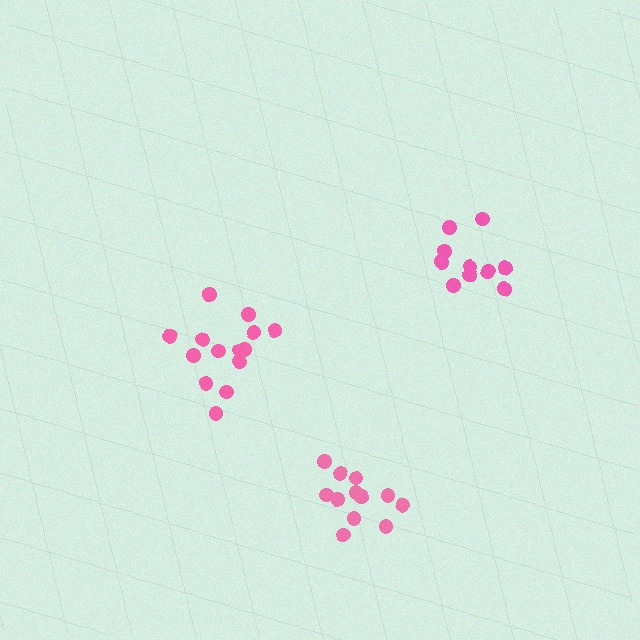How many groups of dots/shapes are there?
There are 3 groups.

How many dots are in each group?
Group 1: 14 dots, Group 2: 10 dots, Group 3: 12 dots (36 total).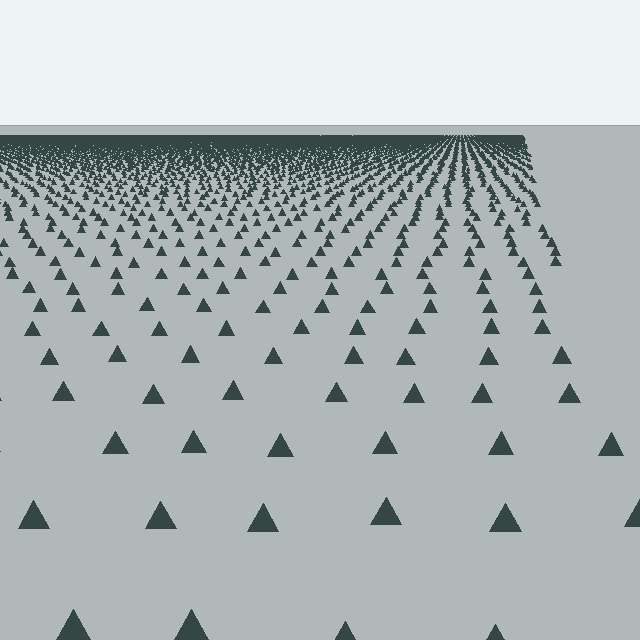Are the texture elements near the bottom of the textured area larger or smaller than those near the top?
Larger. Near the bottom, elements are closer to the viewer and appear at a bigger on-screen size.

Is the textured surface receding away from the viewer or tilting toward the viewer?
The surface is receding away from the viewer. Texture elements get smaller and denser toward the top.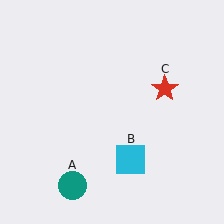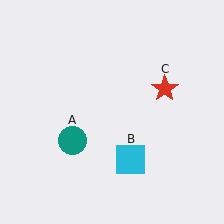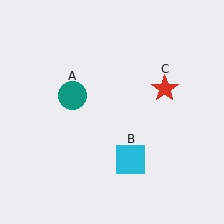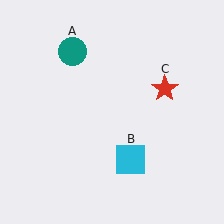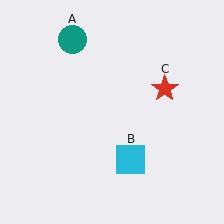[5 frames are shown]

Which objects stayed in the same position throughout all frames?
Cyan square (object B) and red star (object C) remained stationary.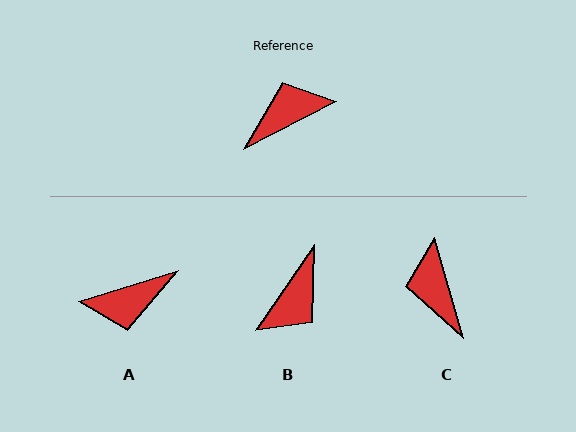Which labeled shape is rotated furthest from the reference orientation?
A, about 170 degrees away.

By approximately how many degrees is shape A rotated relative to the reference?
Approximately 170 degrees counter-clockwise.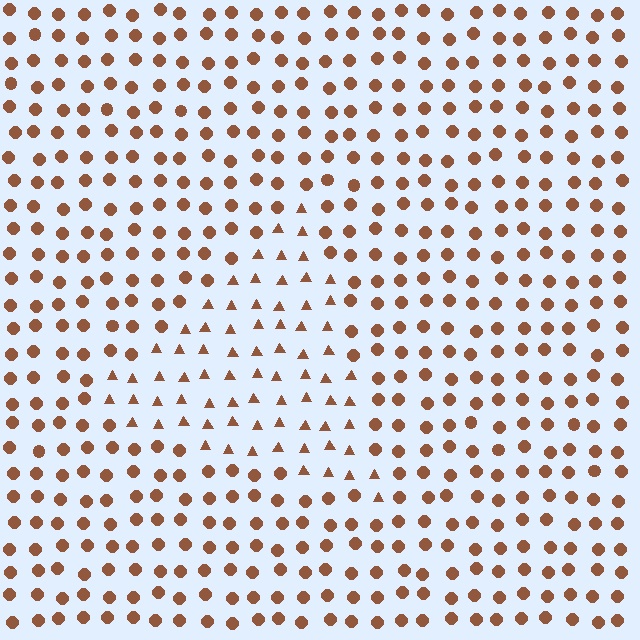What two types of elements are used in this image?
The image uses triangles inside the triangle region and circles outside it.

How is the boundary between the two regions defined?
The boundary is defined by a change in element shape: triangles inside vs. circles outside. All elements share the same color and spacing.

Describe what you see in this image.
The image is filled with small brown elements arranged in a uniform grid. A triangle-shaped region contains triangles, while the surrounding area contains circles. The boundary is defined purely by the change in element shape.